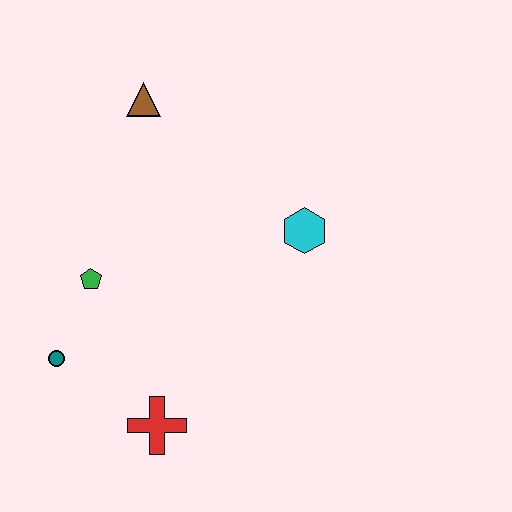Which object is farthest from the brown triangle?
The red cross is farthest from the brown triangle.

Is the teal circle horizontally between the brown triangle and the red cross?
No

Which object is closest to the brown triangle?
The green pentagon is closest to the brown triangle.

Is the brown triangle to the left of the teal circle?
No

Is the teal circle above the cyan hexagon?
No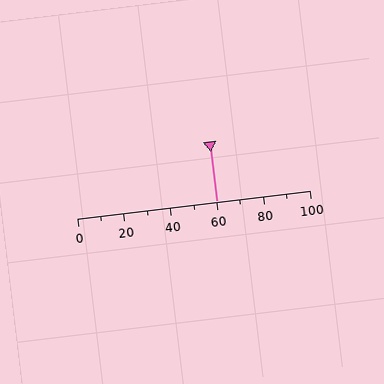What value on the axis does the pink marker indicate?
The marker indicates approximately 60.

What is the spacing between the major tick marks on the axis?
The major ticks are spaced 20 apart.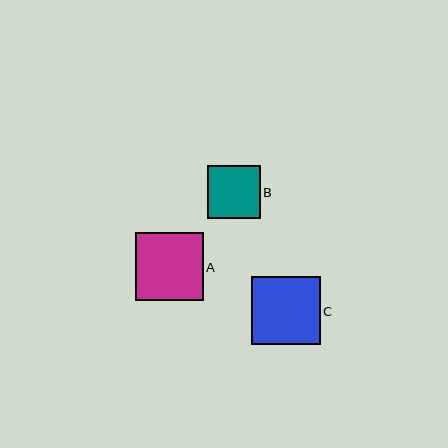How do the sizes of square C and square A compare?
Square C and square A are approximately the same size.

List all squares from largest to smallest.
From largest to smallest: C, A, B.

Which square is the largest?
Square C is the largest with a size of approximately 68 pixels.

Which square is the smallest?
Square B is the smallest with a size of approximately 53 pixels.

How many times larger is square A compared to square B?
Square A is approximately 1.3 times the size of square B.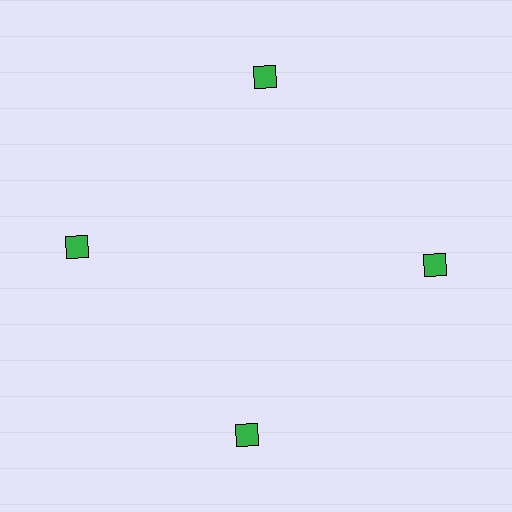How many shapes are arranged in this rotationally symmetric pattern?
There are 4 shapes, arranged in 4 groups of 1.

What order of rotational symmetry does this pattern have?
This pattern has 4-fold rotational symmetry.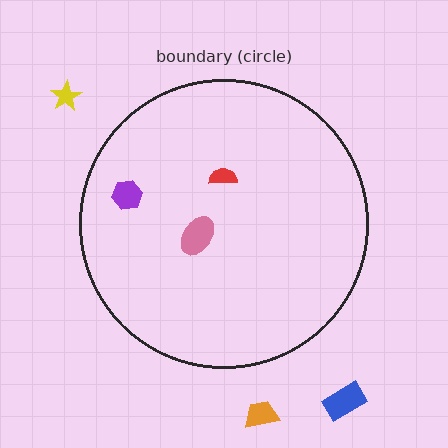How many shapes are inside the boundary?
3 inside, 3 outside.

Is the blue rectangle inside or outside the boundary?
Outside.